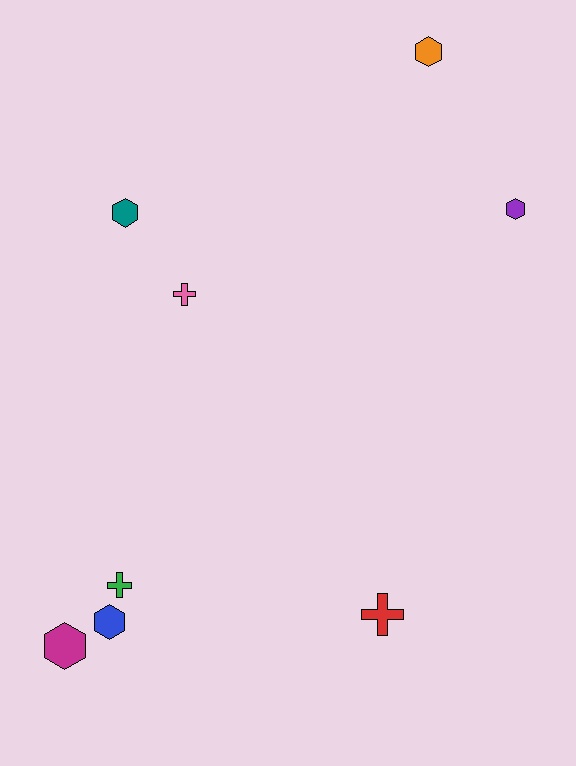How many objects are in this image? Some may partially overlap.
There are 8 objects.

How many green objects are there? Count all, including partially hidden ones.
There is 1 green object.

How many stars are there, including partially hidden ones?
There are no stars.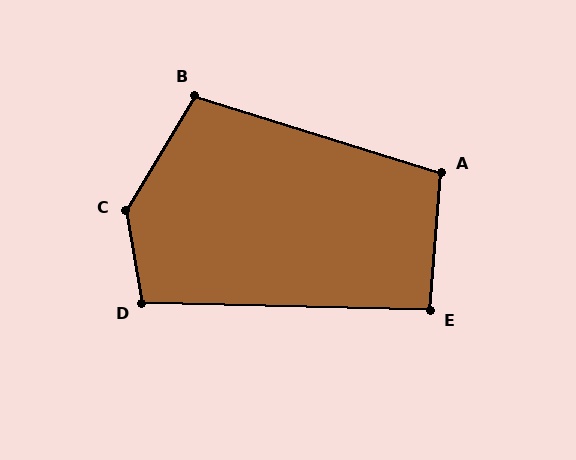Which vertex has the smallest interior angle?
E, at approximately 93 degrees.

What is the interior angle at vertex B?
Approximately 104 degrees (obtuse).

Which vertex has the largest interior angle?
C, at approximately 139 degrees.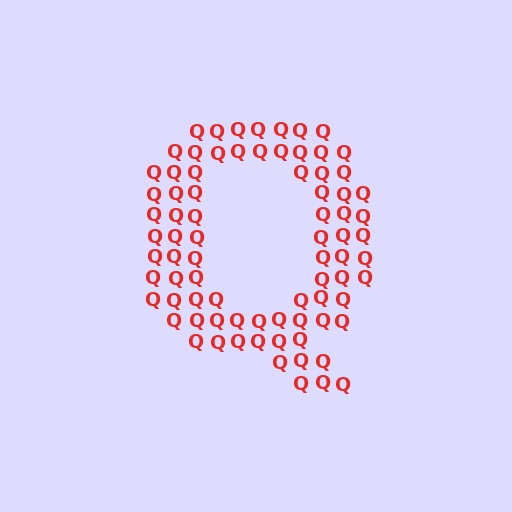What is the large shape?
The large shape is the letter Q.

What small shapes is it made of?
It is made of small letter Q's.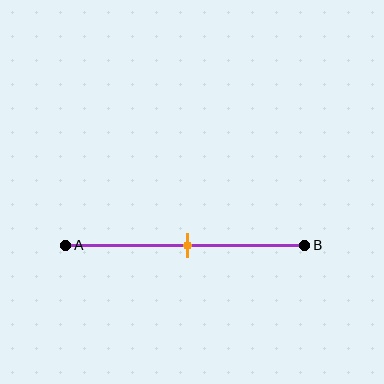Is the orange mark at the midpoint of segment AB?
Yes, the mark is approximately at the midpoint.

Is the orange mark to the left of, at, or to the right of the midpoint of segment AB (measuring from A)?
The orange mark is approximately at the midpoint of segment AB.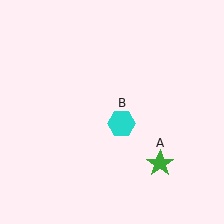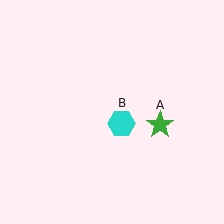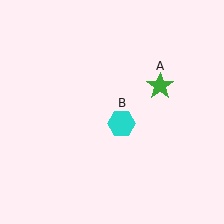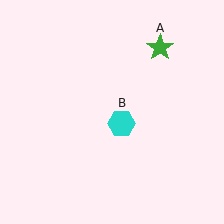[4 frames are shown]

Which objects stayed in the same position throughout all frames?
Cyan hexagon (object B) remained stationary.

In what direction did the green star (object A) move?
The green star (object A) moved up.